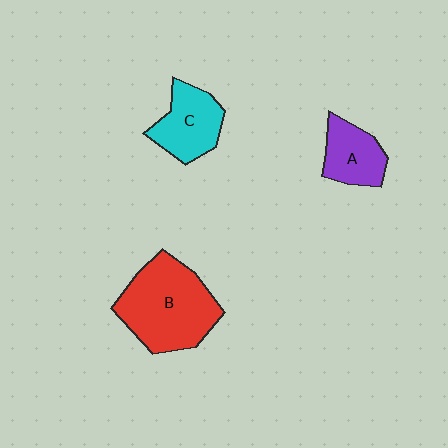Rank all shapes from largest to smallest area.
From largest to smallest: B (red), C (cyan), A (purple).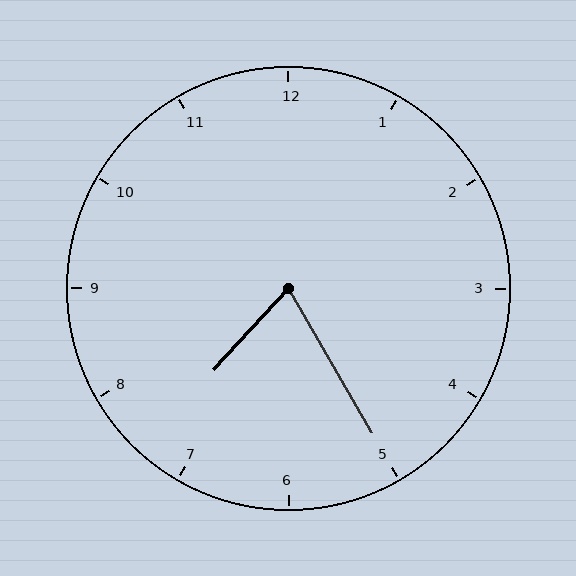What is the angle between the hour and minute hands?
Approximately 72 degrees.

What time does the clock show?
7:25.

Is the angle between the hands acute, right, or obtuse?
It is acute.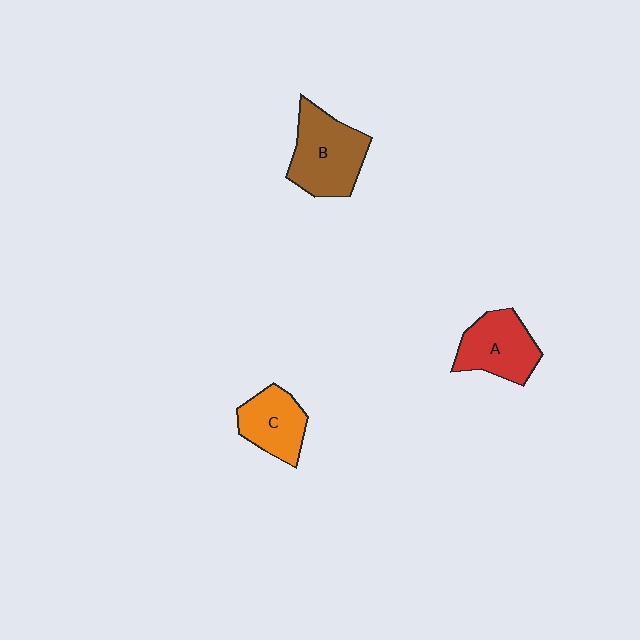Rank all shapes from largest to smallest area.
From largest to smallest: B (brown), A (red), C (orange).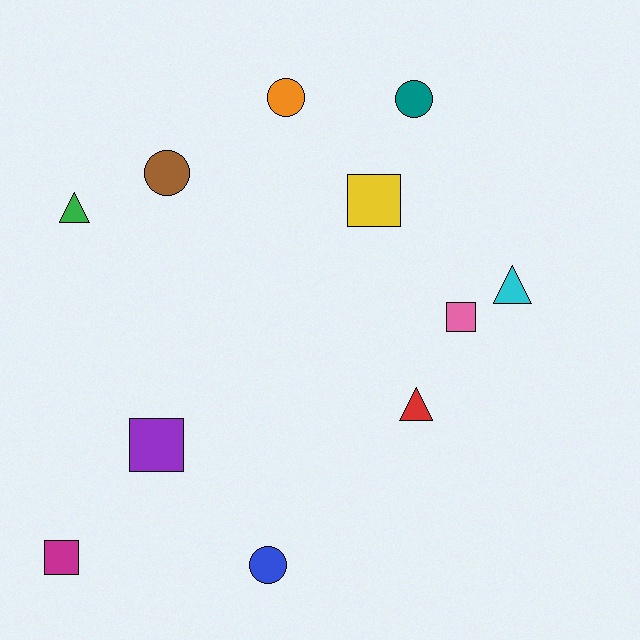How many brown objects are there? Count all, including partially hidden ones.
There is 1 brown object.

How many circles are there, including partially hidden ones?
There are 4 circles.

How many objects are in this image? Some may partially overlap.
There are 11 objects.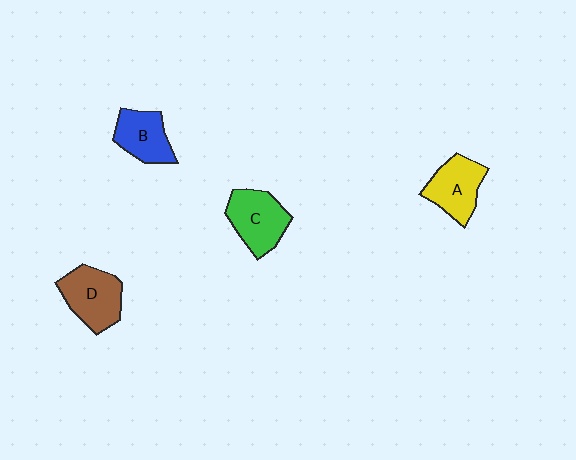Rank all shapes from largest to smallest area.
From largest to smallest: D (brown), C (green), A (yellow), B (blue).